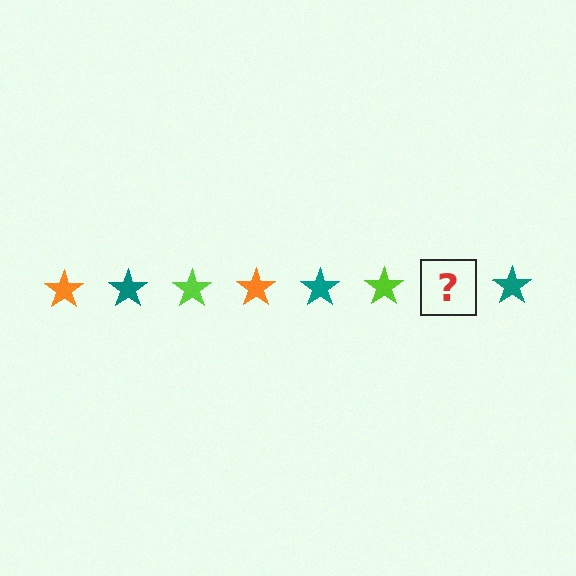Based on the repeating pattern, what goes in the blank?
The blank should be an orange star.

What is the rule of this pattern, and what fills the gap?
The rule is that the pattern cycles through orange, teal, lime stars. The gap should be filled with an orange star.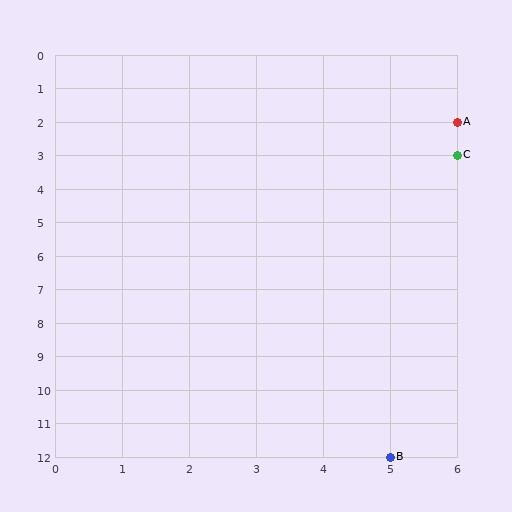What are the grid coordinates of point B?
Point B is at grid coordinates (5, 12).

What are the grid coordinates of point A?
Point A is at grid coordinates (6, 2).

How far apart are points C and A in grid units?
Points C and A are 1 row apart.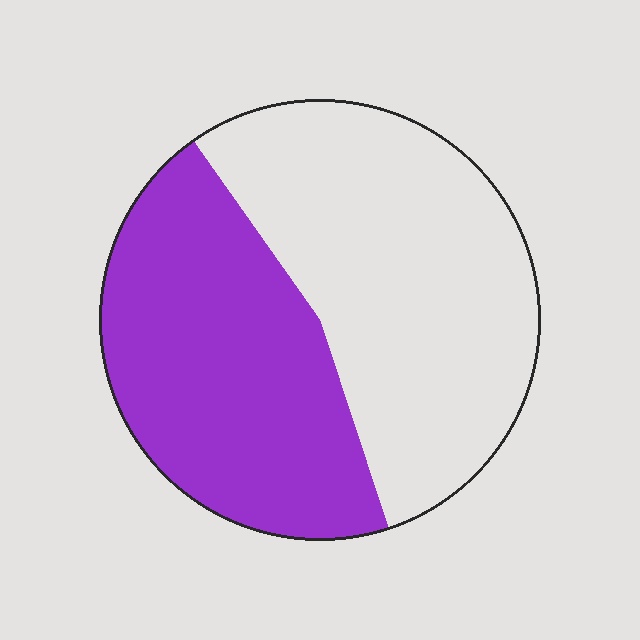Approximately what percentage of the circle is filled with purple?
Approximately 45%.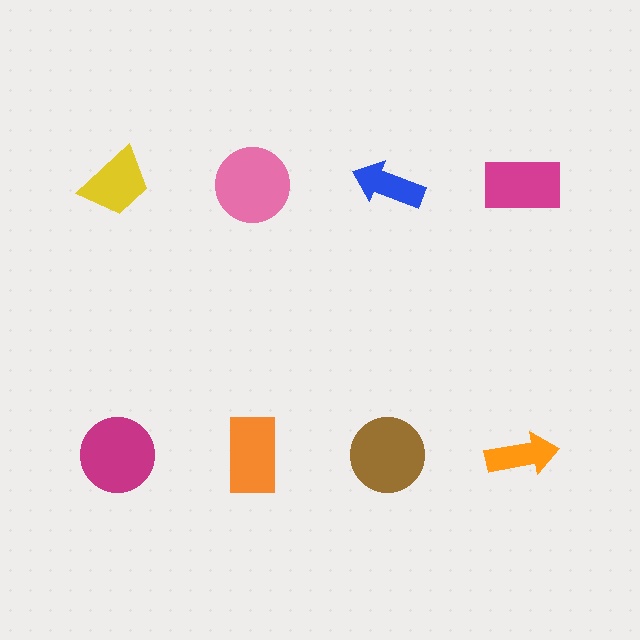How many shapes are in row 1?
4 shapes.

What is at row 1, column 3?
A blue arrow.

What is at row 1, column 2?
A pink circle.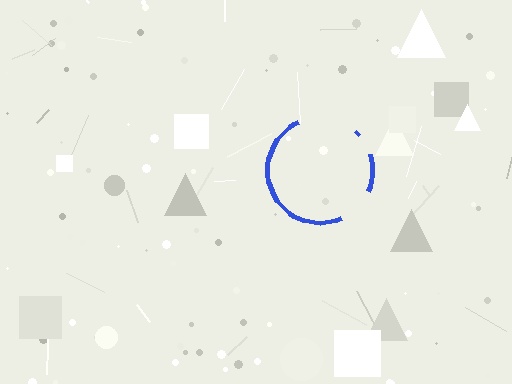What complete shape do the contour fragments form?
The contour fragments form a circle.